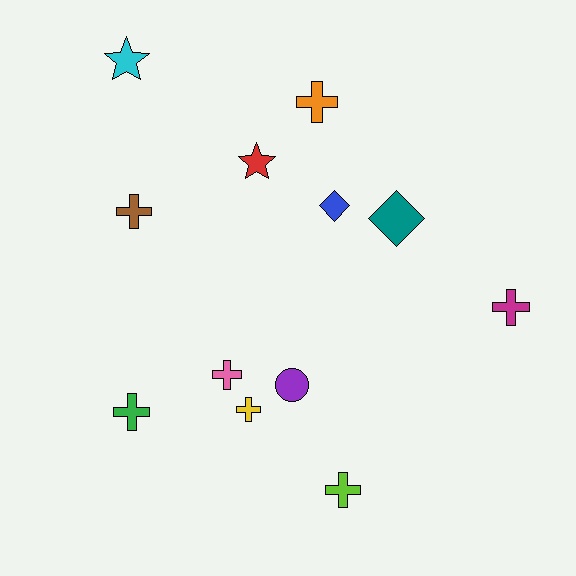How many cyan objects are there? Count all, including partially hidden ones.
There is 1 cyan object.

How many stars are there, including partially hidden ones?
There are 2 stars.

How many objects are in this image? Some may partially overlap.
There are 12 objects.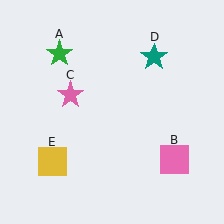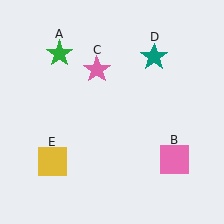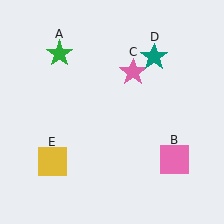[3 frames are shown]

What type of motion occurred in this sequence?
The pink star (object C) rotated clockwise around the center of the scene.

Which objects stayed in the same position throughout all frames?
Green star (object A) and pink square (object B) and teal star (object D) and yellow square (object E) remained stationary.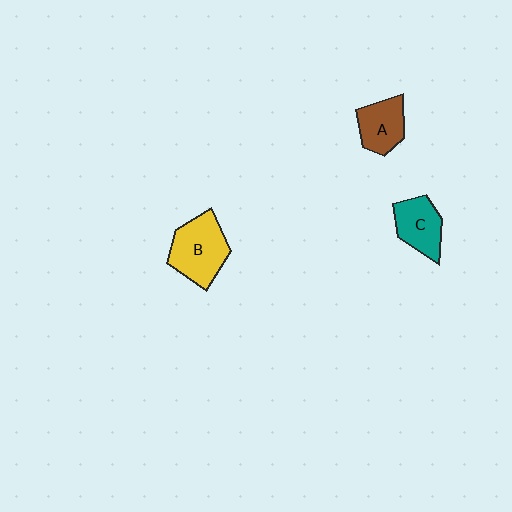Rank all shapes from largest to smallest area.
From largest to smallest: B (yellow), C (teal), A (brown).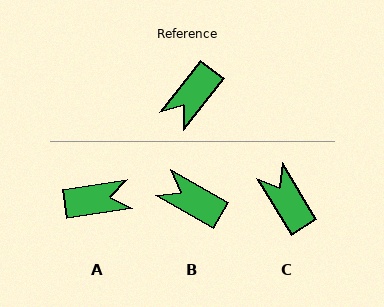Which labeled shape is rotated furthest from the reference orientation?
A, about 136 degrees away.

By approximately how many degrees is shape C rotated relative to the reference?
Approximately 111 degrees clockwise.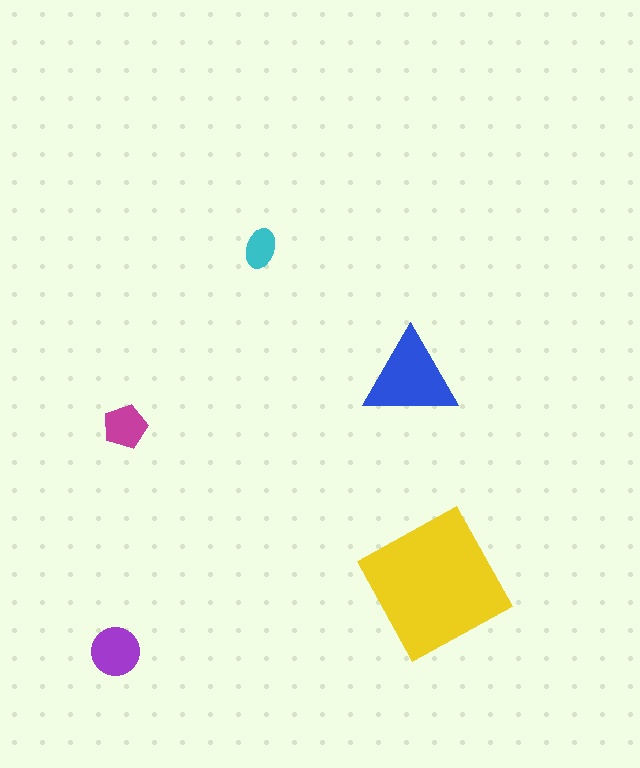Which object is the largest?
The yellow square.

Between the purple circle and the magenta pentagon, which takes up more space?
The purple circle.